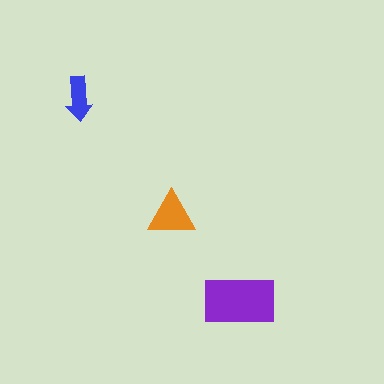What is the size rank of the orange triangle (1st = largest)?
2nd.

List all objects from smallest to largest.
The blue arrow, the orange triangle, the purple rectangle.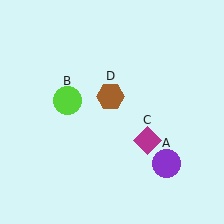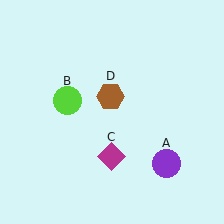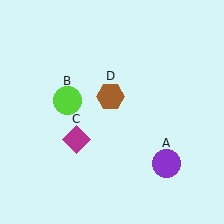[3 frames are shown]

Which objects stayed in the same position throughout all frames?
Purple circle (object A) and lime circle (object B) and brown hexagon (object D) remained stationary.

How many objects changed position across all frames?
1 object changed position: magenta diamond (object C).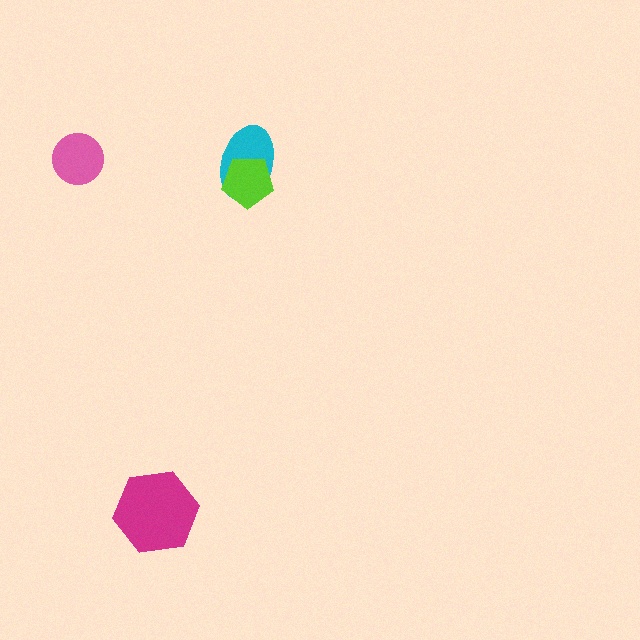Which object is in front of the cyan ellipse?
The lime pentagon is in front of the cyan ellipse.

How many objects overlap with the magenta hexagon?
0 objects overlap with the magenta hexagon.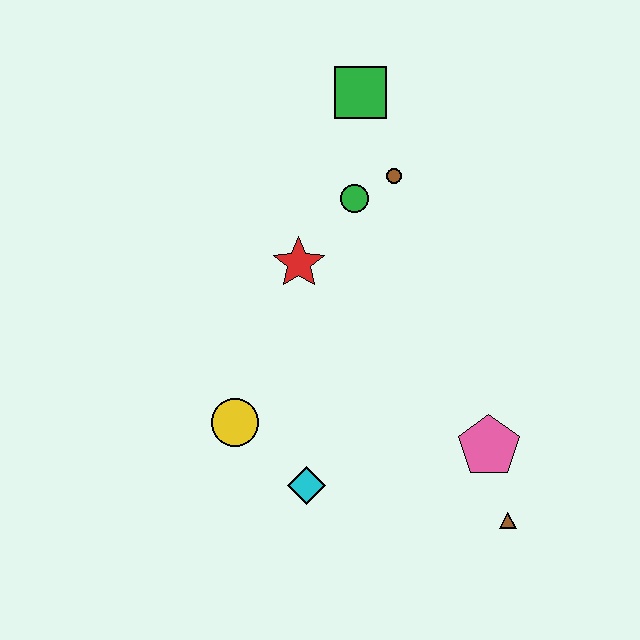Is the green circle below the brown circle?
Yes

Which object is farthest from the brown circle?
The brown triangle is farthest from the brown circle.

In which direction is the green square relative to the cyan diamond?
The green square is above the cyan diamond.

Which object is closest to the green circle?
The brown circle is closest to the green circle.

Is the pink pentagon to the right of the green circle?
Yes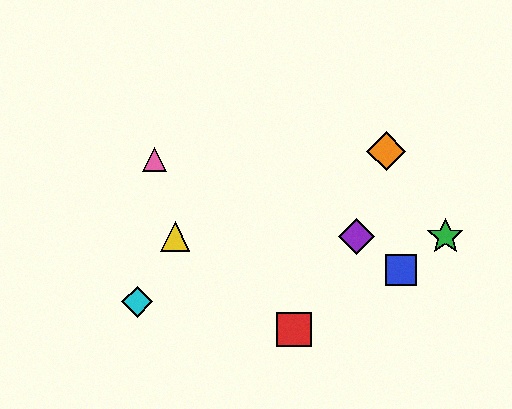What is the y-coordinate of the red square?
The red square is at y≈330.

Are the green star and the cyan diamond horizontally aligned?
No, the green star is at y≈237 and the cyan diamond is at y≈302.